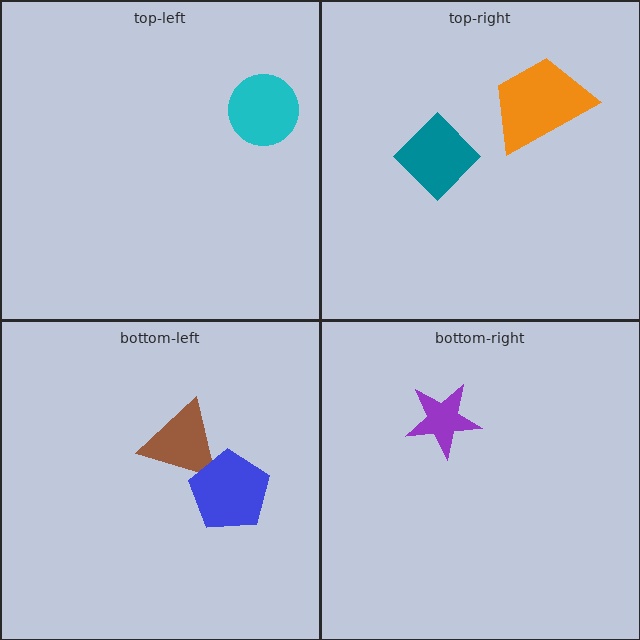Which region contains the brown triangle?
The bottom-left region.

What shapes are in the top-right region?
The teal diamond, the orange trapezoid.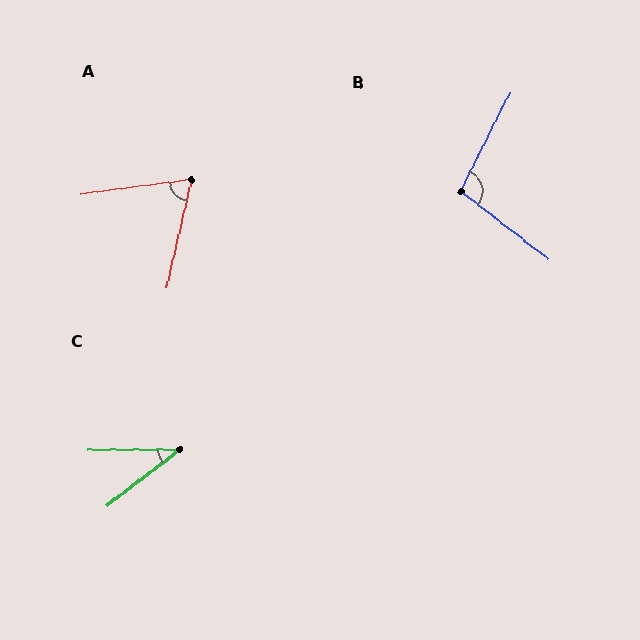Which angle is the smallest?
C, at approximately 37 degrees.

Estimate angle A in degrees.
Approximately 70 degrees.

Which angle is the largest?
B, at approximately 101 degrees.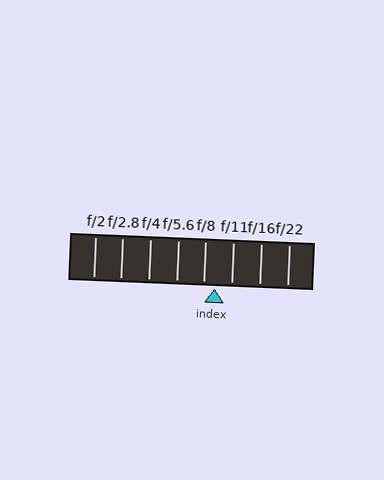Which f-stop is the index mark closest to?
The index mark is closest to f/8.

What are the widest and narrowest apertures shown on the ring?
The widest aperture shown is f/2 and the narrowest is f/22.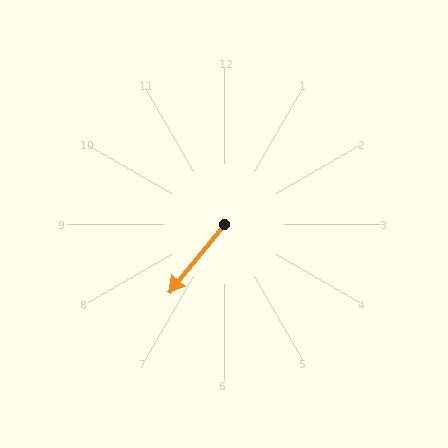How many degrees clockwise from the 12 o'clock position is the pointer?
Approximately 219 degrees.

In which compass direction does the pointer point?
Southwest.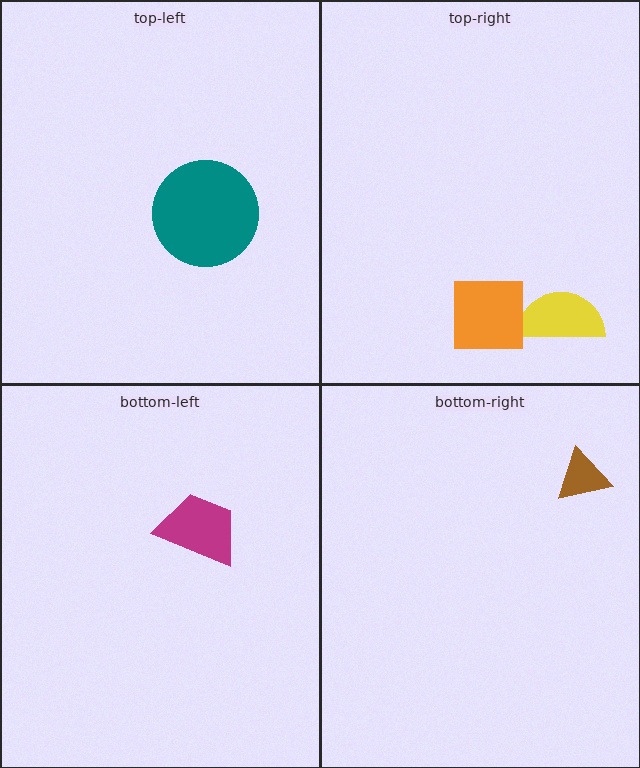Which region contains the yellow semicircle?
The top-right region.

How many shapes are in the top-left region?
1.